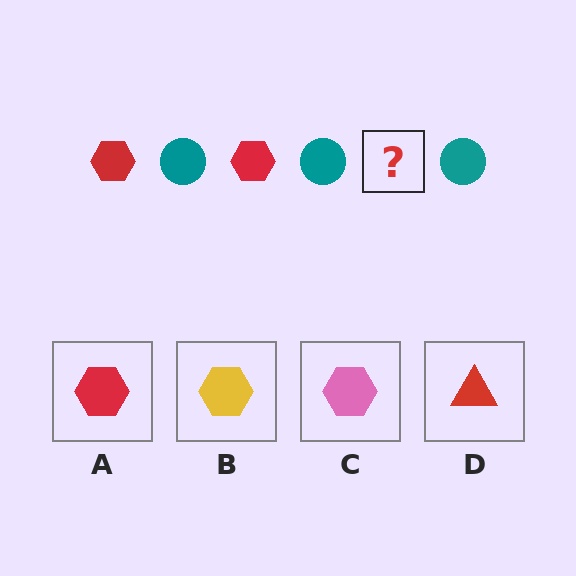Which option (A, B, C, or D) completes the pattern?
A.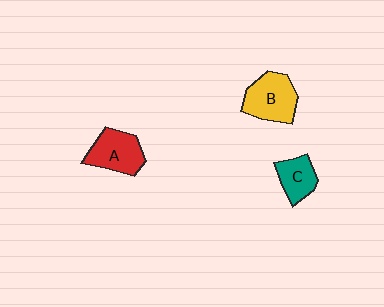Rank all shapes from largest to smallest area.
From largest to smallest: B (yellow), A (red), C (teal).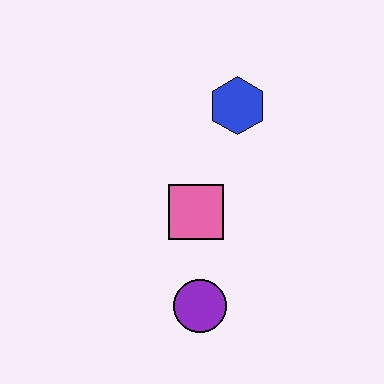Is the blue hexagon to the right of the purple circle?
Yes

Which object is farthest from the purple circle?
The blue hexagon is farthest from the purple circle.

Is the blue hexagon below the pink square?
No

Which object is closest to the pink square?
The purple circle is closest to the pink square.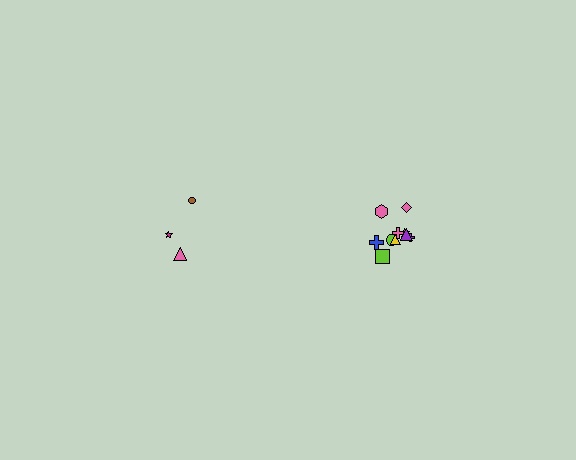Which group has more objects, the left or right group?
The right group.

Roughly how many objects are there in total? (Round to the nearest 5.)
Roughly 15 objects in total.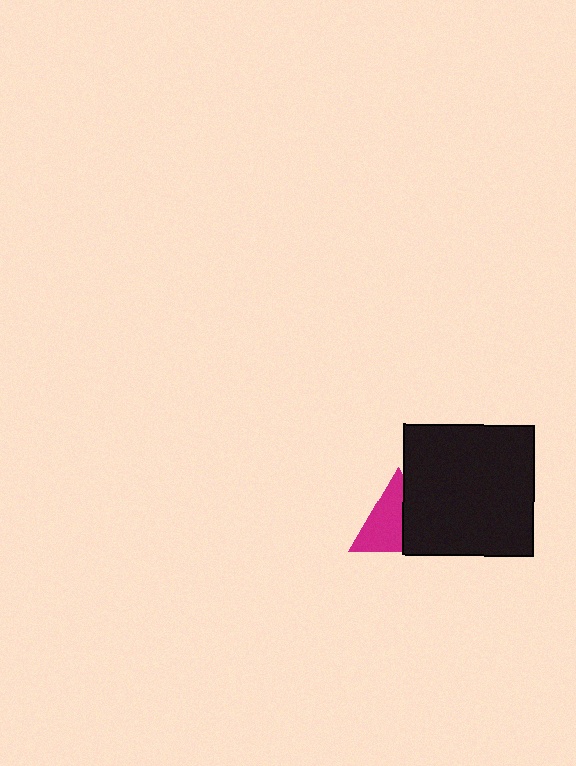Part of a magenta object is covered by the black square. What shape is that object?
It is a triangle.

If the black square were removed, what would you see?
You would see the complete magenta triangle.